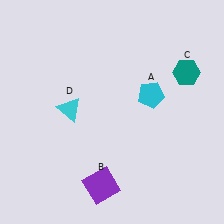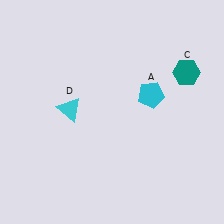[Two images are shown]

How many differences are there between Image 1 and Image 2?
There is 1 difference between the two images.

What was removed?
The purple square (B) was removed in Image 2.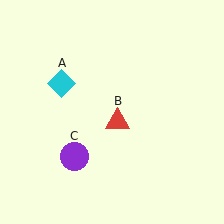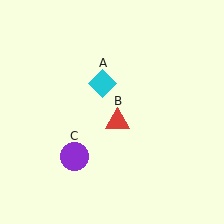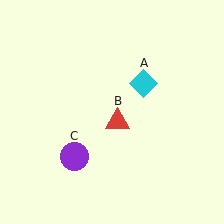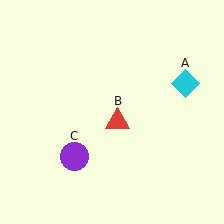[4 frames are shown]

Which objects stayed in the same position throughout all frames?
Red triangle (object B) and purple circle (object C) remained stationary.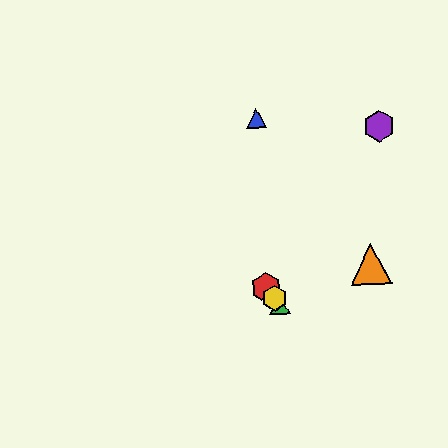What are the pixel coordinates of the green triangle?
The green triangle is at (280, 304).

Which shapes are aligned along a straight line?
The red hexagon, the green triangle, the yellow hexagon are aligned along a straight line.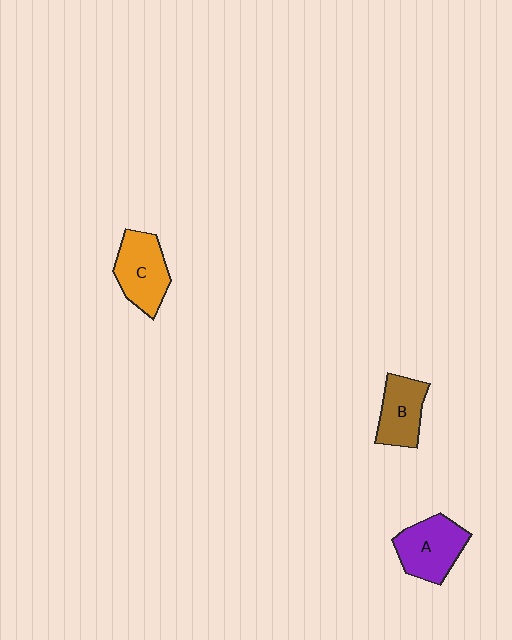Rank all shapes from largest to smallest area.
From largest to smallest: A (purple), C (orange), B (brown).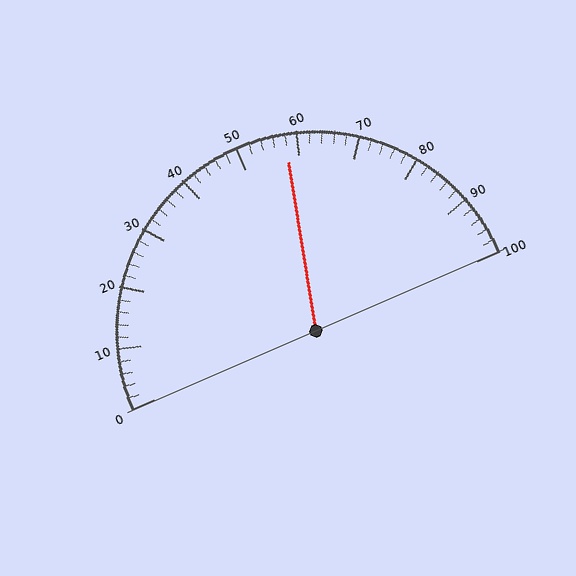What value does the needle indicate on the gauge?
The needle indicates approximately 58.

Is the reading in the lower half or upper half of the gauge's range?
The reading is in the upper half of the range (0 to 100).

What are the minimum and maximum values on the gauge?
The gauge ranges from 0 to 100.